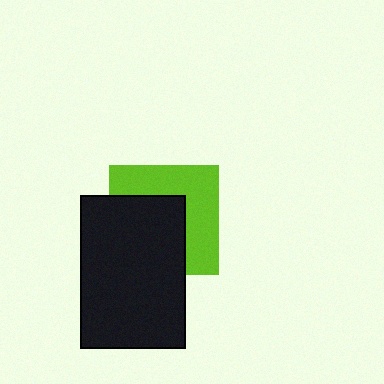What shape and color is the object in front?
The object in front is a black rectangle.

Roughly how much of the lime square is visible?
About half of it is visible (roughly 50%).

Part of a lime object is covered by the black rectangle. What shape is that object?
It is a square.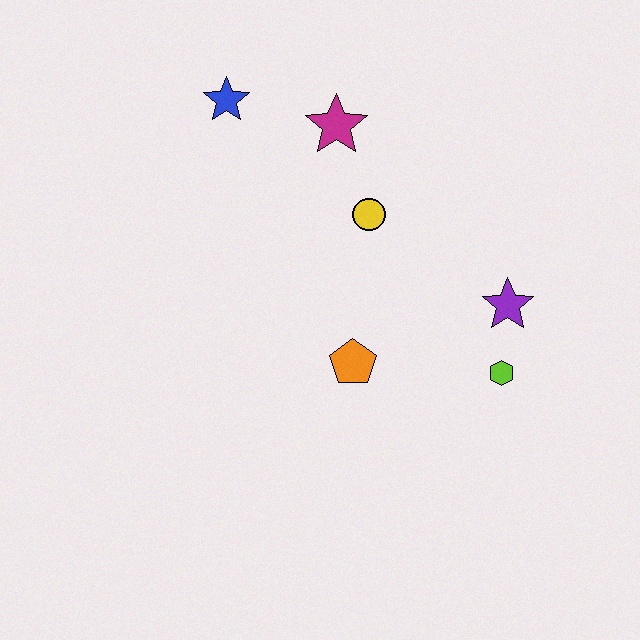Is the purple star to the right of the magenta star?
Yes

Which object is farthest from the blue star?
The lime hexagon is farthest from the blue star.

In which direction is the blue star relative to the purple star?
The blue star is to the left of the purple star.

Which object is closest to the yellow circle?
The magenta star is closest to the yellow circle.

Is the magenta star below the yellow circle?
No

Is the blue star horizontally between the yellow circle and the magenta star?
No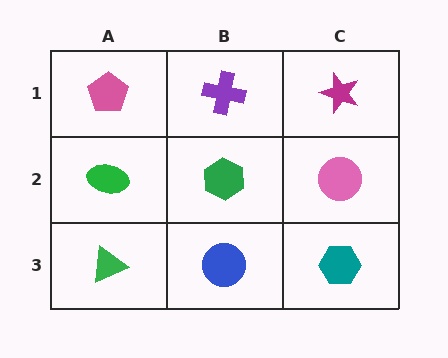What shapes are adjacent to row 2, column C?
A magenta star (row 1, column C), a teal hexagon (row 3, column C), a green hexagon (row 2, column B).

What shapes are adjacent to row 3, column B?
A green hexagon (row 2, column B), a green triangle (row 3, column A), a teal hexagon (row 3, column C).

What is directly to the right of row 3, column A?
A blue circle.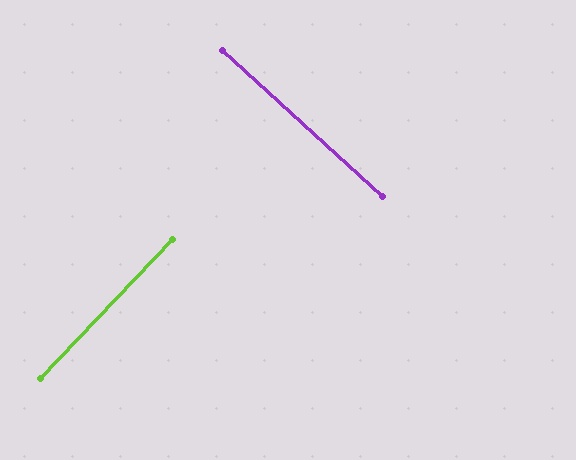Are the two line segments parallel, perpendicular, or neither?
Perpendicular — they meet at approximately 89°.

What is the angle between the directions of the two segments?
Approximately 89 degrees.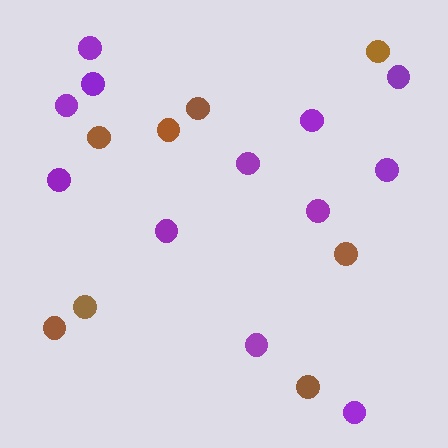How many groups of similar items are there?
There are 2 groups: one group of brown circles (8) and one group of purple circles (12).